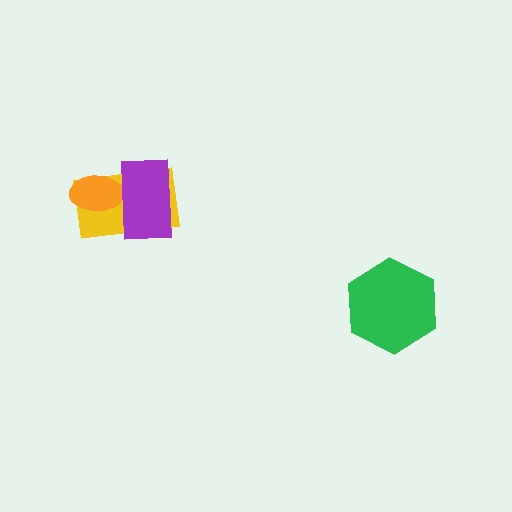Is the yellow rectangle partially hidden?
Yes, it is partially covered by another shape.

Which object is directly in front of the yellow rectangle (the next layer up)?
The orange ellipse is directly in front of the yellow rectangle.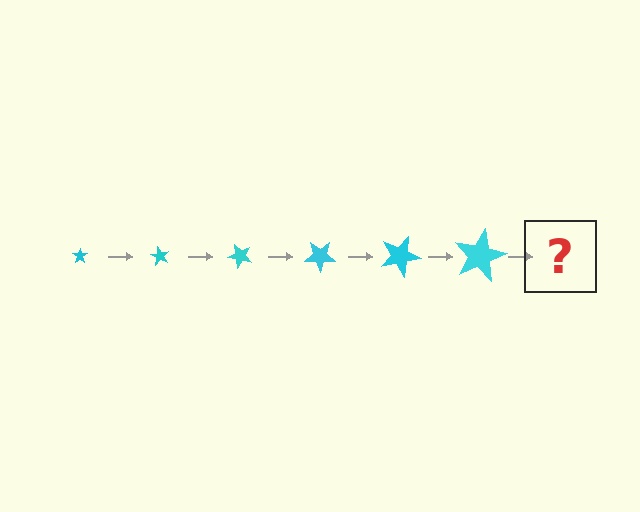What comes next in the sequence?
The next element should be a star, larger than the previous one and rotated 360 degrees from the start.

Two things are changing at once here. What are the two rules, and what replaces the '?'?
The two rules are that the star grows larger each step and it rotates 60 degrees each step. The '?' should be a star, larger than the previous one and rotated 360 degrees from the start.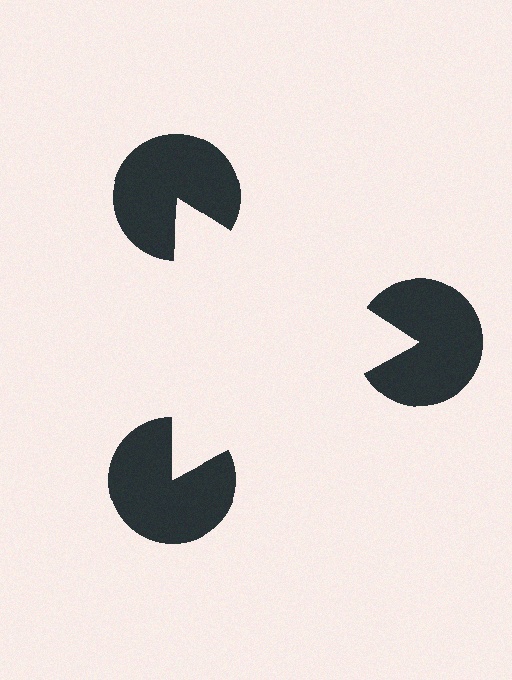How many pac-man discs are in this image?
There are 3 — one at each vertex of the illusory triangle.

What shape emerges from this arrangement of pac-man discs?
An illusory triangle — its edges are inferred from the aligned wedge cuts in the pac-man discs, not physically drawn.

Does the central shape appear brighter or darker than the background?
It typically appears slightly brighter than the background, even though no actual brightness change is drawn.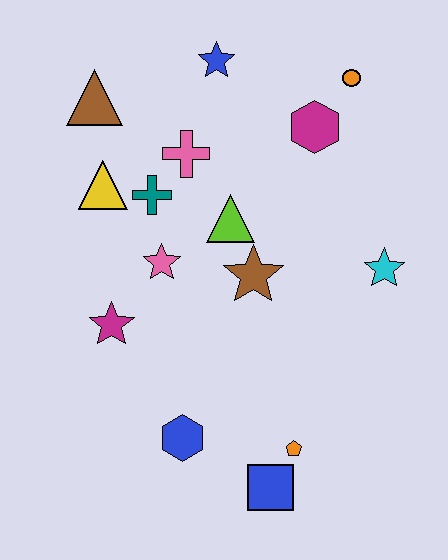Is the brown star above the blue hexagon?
Yes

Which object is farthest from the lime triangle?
The blue square is farthest from the lime triangle.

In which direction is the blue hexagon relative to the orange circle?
The blue hexagon is below the orange circle.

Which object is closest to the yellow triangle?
The teal cross is closest to the yellow triangle.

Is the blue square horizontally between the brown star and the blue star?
No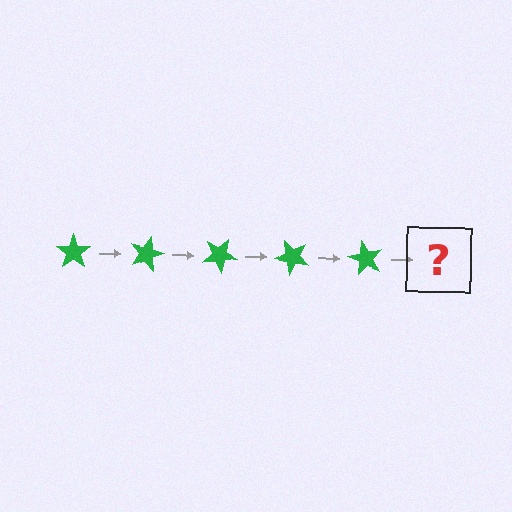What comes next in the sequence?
The next element should be a green star rotated 75 degrees.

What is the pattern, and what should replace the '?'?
The pattern is that the star rotates 15 degrees each step. The '?' should be a green star rotated 75 degrees.